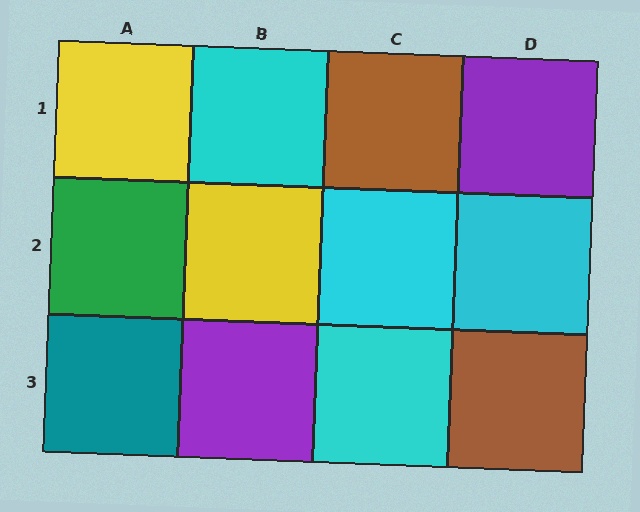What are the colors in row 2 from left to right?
Green, yellow, cyan, cyan.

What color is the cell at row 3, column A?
Teal.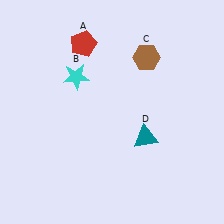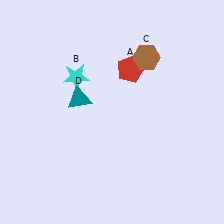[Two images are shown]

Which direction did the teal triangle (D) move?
The teal triangle (D) moved left.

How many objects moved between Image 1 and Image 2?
2 objects moved between the two images.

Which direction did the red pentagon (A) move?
The red pentagon (A) moved right.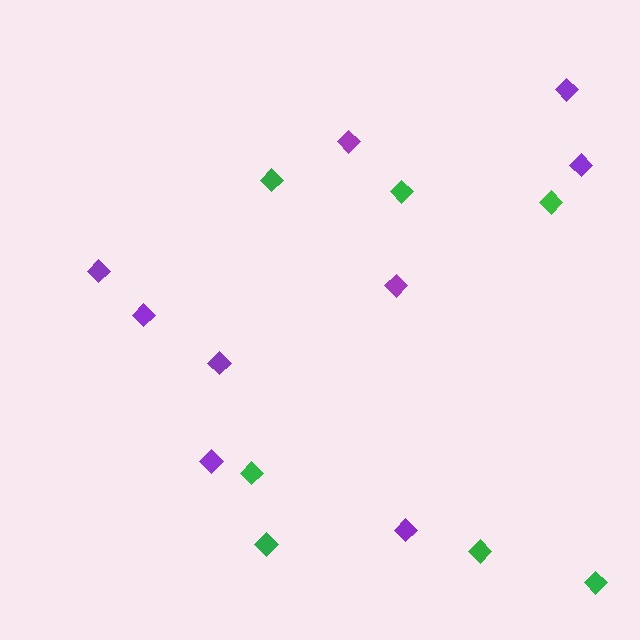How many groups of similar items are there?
There are 2 groups: one group of purple diamonds (9) and one group of green diamonds (7).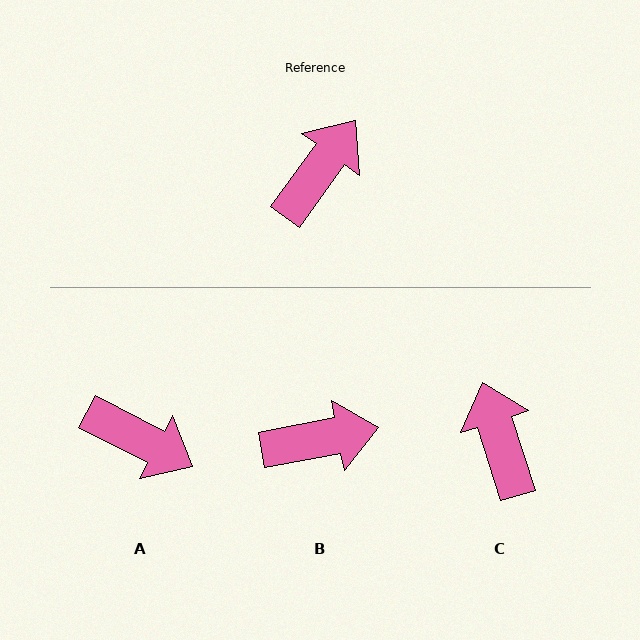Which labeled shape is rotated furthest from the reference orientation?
A, about 81 degrees away.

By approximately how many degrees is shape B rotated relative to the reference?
Approximately 43 degrees clockwise.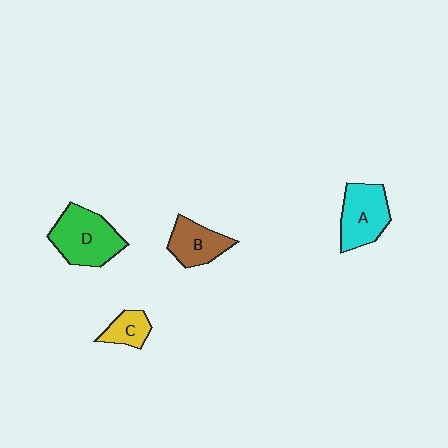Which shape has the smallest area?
Shape C (yellow).